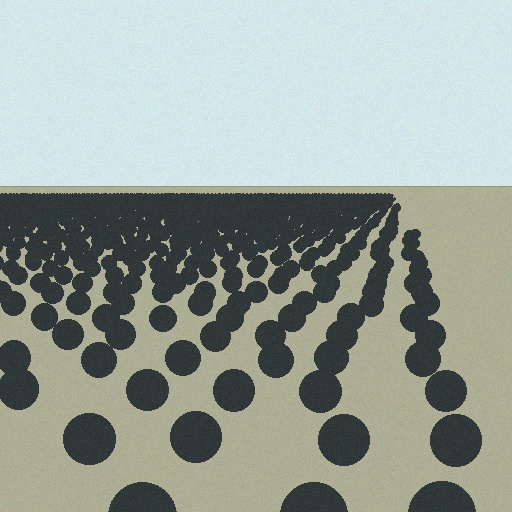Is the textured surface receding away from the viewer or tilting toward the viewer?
The surface is receding away from the viewer. Texture elements get smaller and denser toward the top.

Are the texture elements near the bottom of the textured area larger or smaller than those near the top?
Larger. Near the bottom, elements are closer to the viewer and appear at a bigger on-screen size.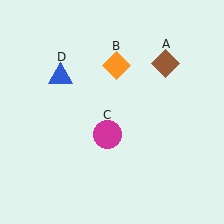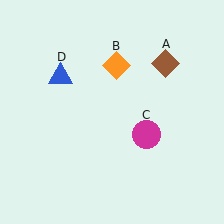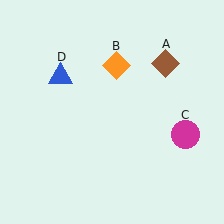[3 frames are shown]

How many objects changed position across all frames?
1 object changed position: magenta circle (object C).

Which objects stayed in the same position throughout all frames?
Brown diamond (object A) and orange diamond (object B) and blue triangle (object D) remained stationary.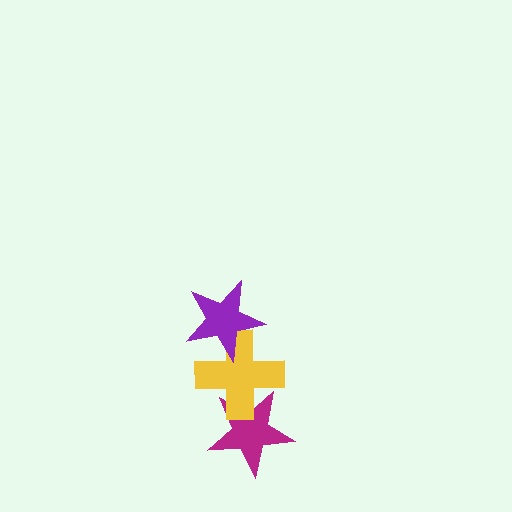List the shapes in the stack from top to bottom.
From top to bottom: the purple star, the yellow cross, the magenta star.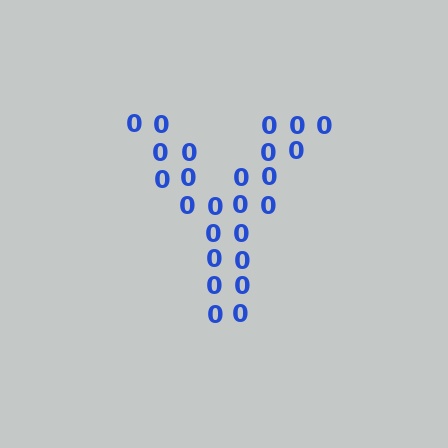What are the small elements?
The small elements are digit 0's.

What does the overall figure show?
The overall figure shows the letter Y.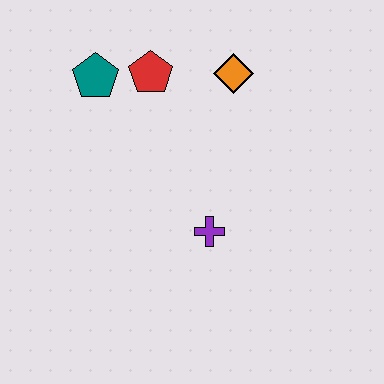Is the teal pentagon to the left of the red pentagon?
Yes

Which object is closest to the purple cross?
The orange diamond is closest to the purple cross.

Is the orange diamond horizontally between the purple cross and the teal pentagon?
No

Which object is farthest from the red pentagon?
The purple cross is farthest from the red pentagon.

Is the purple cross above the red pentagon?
No